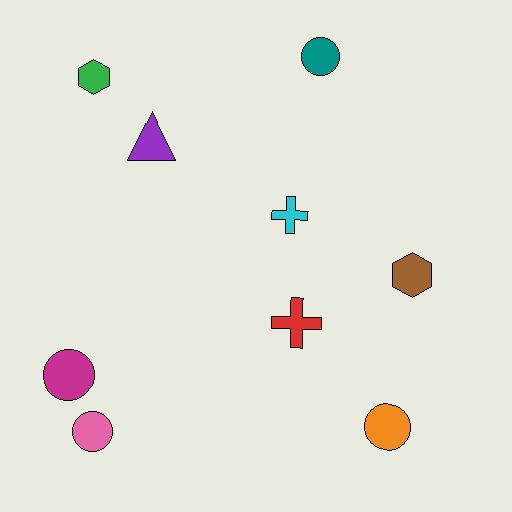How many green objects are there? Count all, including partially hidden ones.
There is 1 green object.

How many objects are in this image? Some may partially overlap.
There are 9 objects.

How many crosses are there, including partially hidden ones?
There are 2 crosses.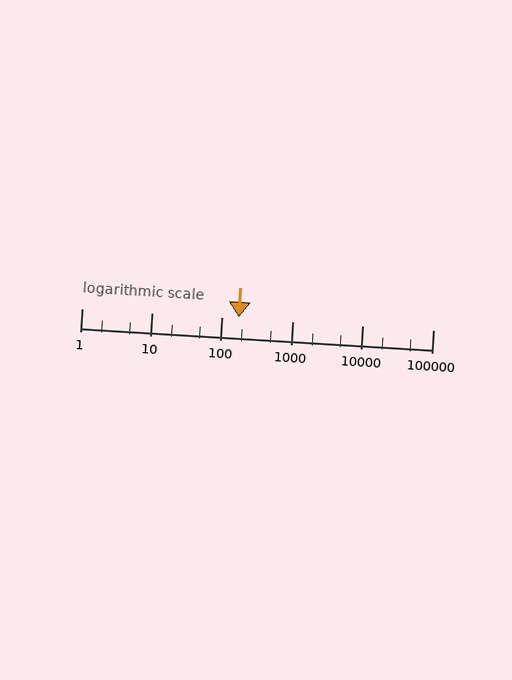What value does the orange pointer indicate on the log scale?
The pointer indicates approximately 170.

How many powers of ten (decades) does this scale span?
The scale spans 5 decades, from 1 to 100000.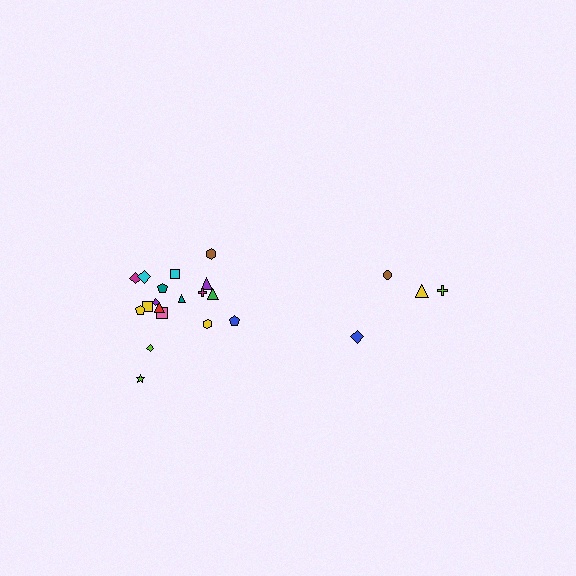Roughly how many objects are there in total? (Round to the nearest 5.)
Roughly 20 objects in total.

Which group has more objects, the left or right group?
The left group.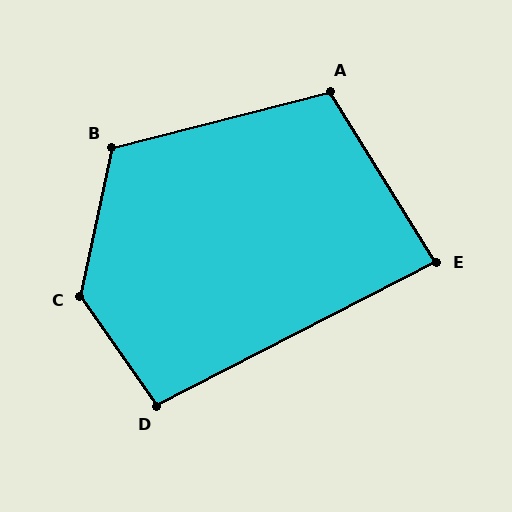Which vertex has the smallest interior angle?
E, at approximately 85 degrees.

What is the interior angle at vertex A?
Approximately 107 degrees (obtuse).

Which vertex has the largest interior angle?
C, at approximately 133 degrees.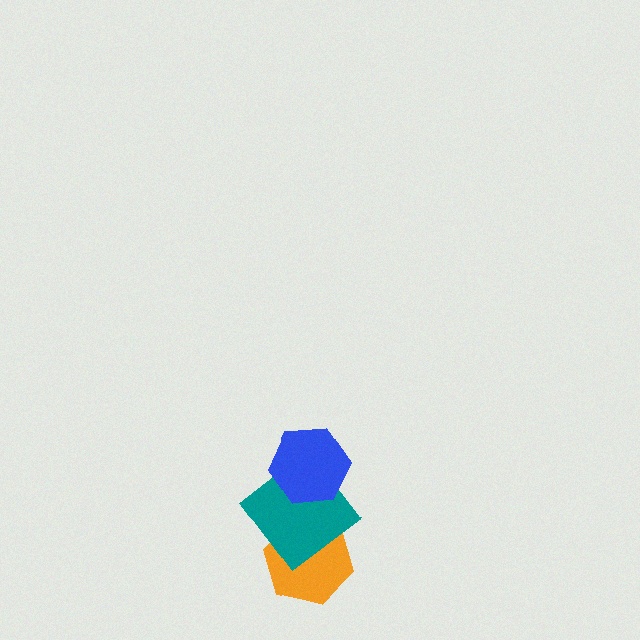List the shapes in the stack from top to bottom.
From top to bottom: the blue hexagon, the teal diamond, the orange hexagon.